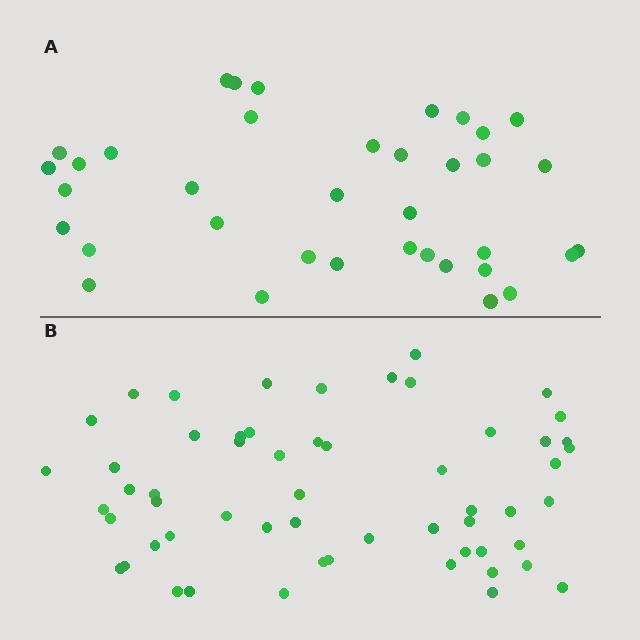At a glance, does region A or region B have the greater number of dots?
Region B (the bottom region) has more dots.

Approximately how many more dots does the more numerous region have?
Region B has approximately 20 more dots than region A.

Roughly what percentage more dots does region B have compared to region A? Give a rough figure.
About 55% more.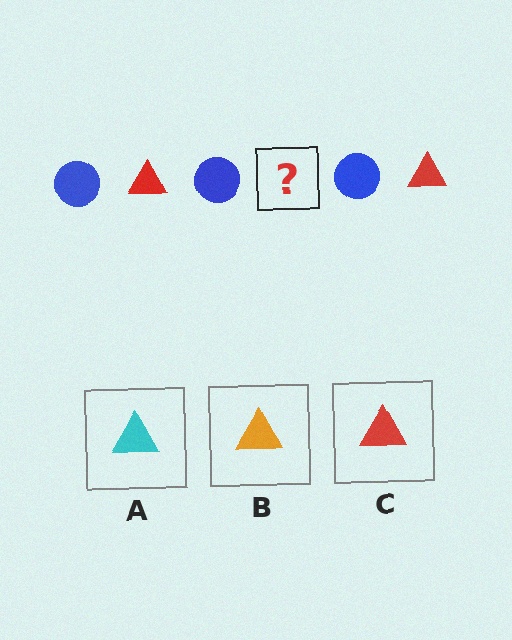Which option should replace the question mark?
Option C.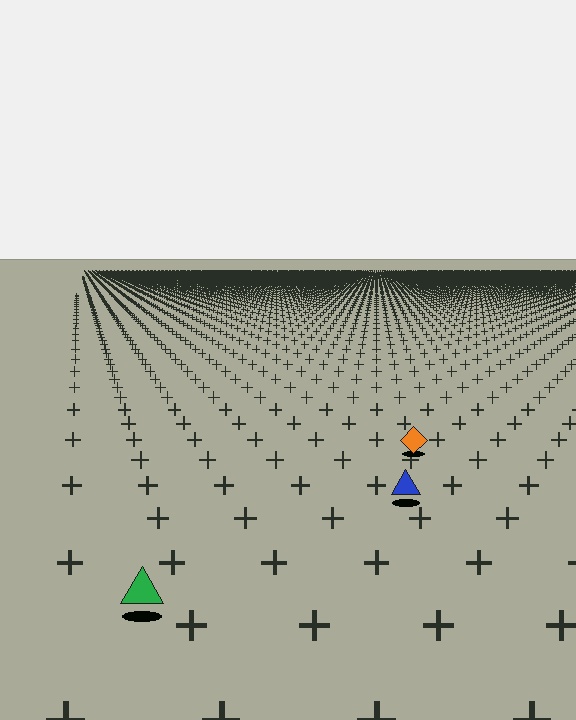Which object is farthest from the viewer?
The orange diamond is farthest from the viewer. It appears smaller and the ground texture around it is denser.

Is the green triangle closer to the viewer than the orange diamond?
Yes. The green triangle is closer — you can tell from the texture gradient: the ground texture is coarser near it.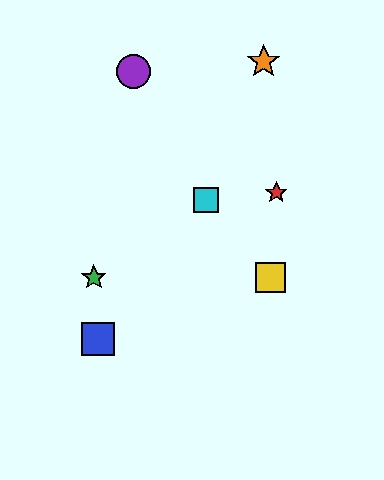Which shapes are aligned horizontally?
The green star, the yellow square are aligned horizontally.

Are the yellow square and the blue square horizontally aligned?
No, the yellow square is at y≈278 and the blue square is at y≈339.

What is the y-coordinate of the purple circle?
The purple circle is at y≈72.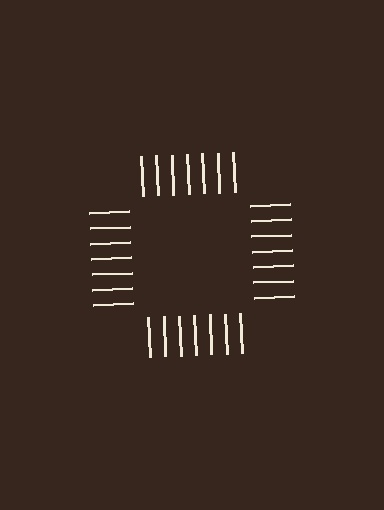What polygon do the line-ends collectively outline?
An illusory square — the line segments terminate on its edges but no continuous stroke is drawn.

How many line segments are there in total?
28 — 7 along each of the 4 edges.